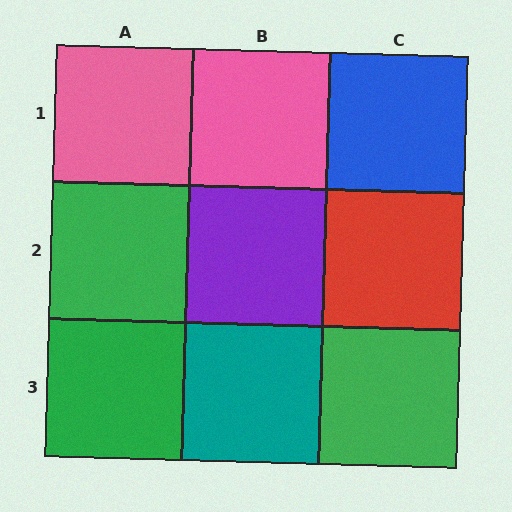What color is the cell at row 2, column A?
Green.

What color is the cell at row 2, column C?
Red.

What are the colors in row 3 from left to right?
Green, teal, green.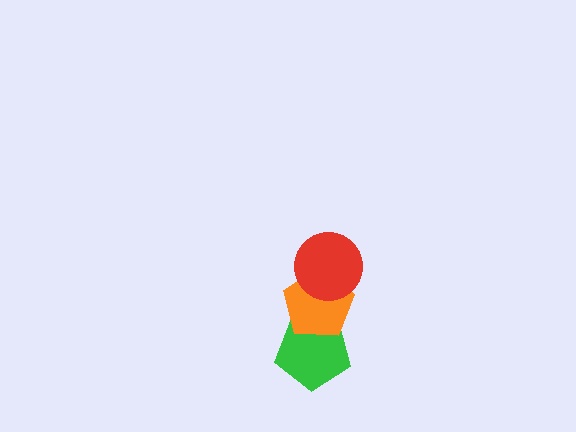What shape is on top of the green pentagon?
The orange pentagon is on top of the green pentagon.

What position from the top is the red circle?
The red circle is 1st from the top.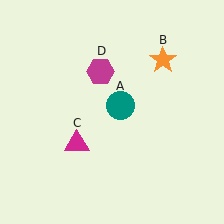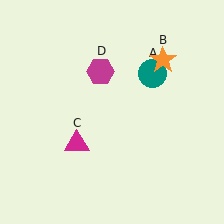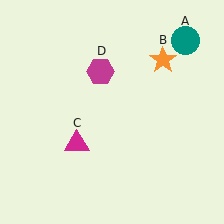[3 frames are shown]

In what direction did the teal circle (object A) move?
The teal circle (object A) moved up and to the right.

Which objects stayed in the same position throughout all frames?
Orange star (object B) and magenta triangle (object C) and magenta hexagon (object D) remained stationary.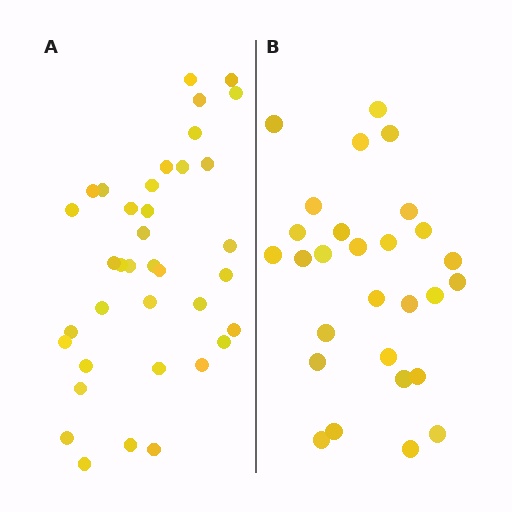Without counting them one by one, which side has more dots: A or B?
Region A (the left region) has more dots.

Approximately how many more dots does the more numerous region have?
Region A has roughly 8 or so more dots than region B.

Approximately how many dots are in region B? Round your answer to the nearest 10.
About 30 dots. (The exact count is 28, which rounds to 30.)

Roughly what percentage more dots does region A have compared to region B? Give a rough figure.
About 30% more.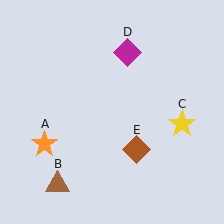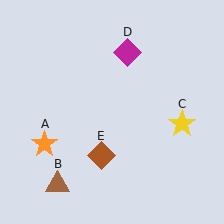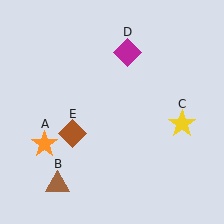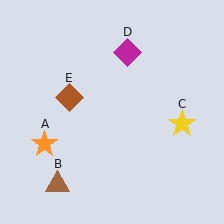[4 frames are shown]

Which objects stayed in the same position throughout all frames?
Orange star (object A) and brown triangle (object B) and yellow star (object C) and magenta diamond (object D) remained stationary.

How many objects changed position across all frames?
1 object changed position: brown diamond (object E).